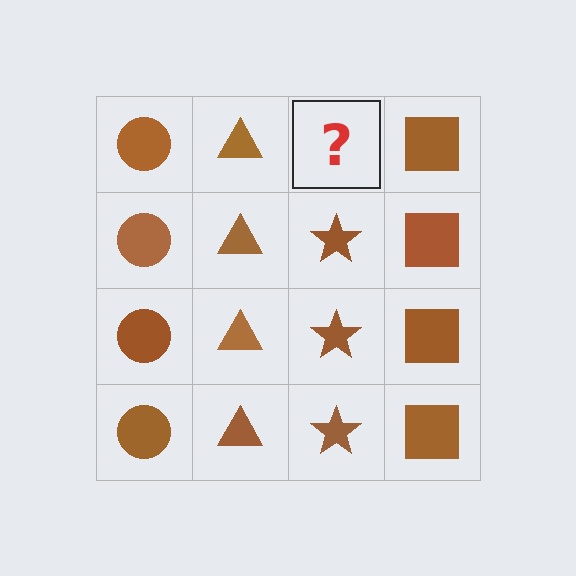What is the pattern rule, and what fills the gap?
The rule is that each column has a consistent shape. The gap should be filled with a brown star.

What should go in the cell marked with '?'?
The missing cell should contain a brown star.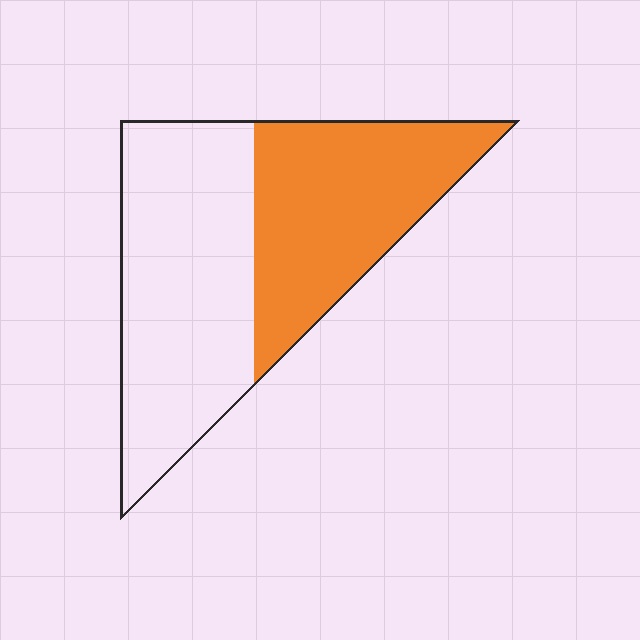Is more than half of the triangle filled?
No.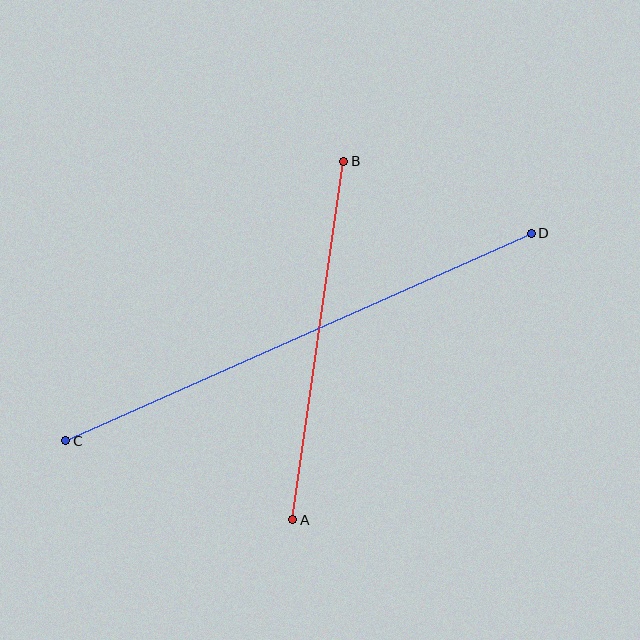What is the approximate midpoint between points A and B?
The midpoint is at approximately (318, 340) pixels.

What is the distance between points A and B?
The distance is approximately 362 pixels.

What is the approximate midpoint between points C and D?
The midpoint is at approximately (298, 337) pixels.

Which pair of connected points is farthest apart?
Points C and D are farthest apart.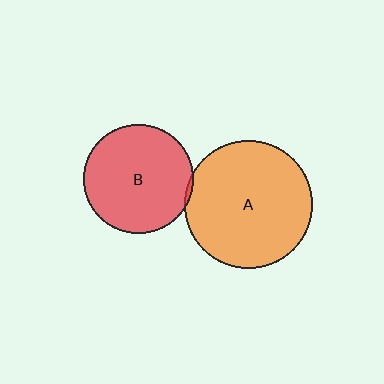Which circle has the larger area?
Circle A (orange).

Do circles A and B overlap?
Yes.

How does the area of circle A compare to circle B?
Approximately 1.4 times.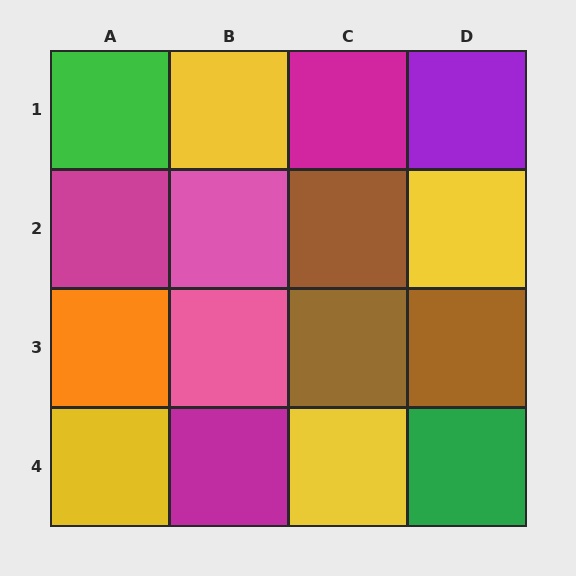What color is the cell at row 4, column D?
Green.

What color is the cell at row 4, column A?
Yellow.